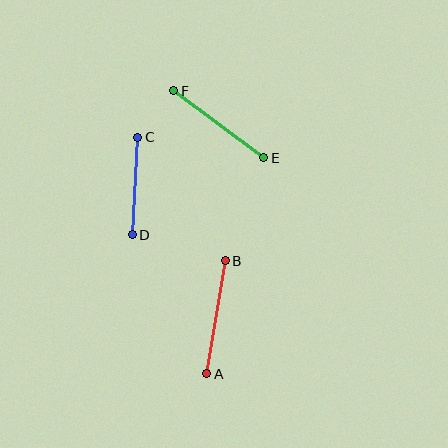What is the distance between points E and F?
The distance is approximately 112 pixels.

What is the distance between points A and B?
The distance is approximately 115 pixels.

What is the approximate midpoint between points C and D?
The midpoint is at approximately (135, 186) pixels.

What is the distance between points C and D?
The distance is approximately 98 pixels.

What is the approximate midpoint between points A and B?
The midpoint is at approximately (216, 317) pixels.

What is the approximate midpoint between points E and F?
The midpoint is at approximately (219, 124) pixels.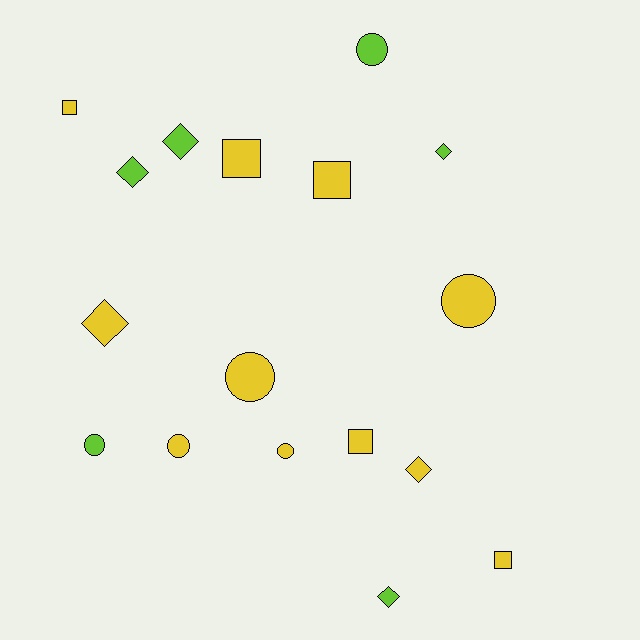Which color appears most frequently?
Yellow, with 11 objects.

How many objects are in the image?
There are 17 objects.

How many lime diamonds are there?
There are 4 lime diamonds.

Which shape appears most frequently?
Circle, with 6 objects.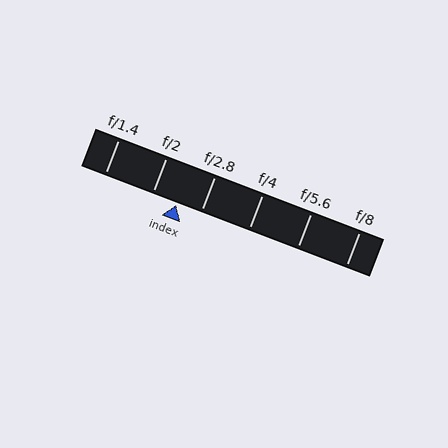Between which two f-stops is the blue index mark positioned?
The index mark is between f/2 and f/2.8.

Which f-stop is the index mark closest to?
The index mark is closest to f/2.8.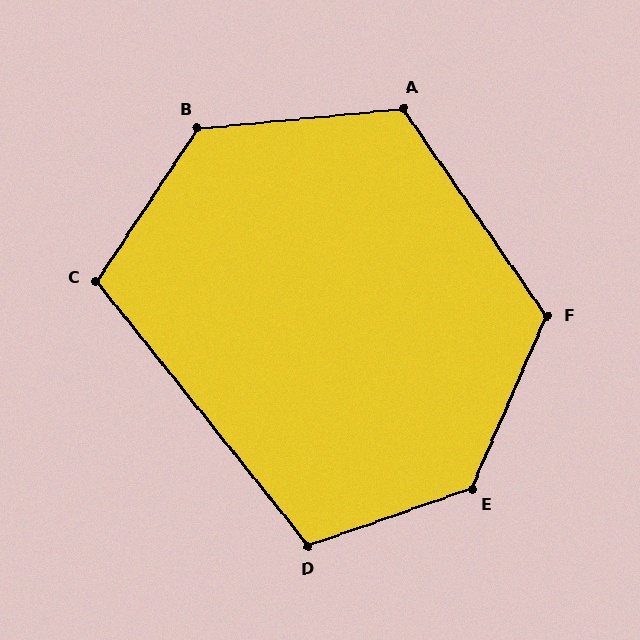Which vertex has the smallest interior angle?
C, at approximately 108 degrees.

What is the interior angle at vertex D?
Approximately 109 degrees (obtuse).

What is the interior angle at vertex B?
Approximately 129 degrees (obtuse).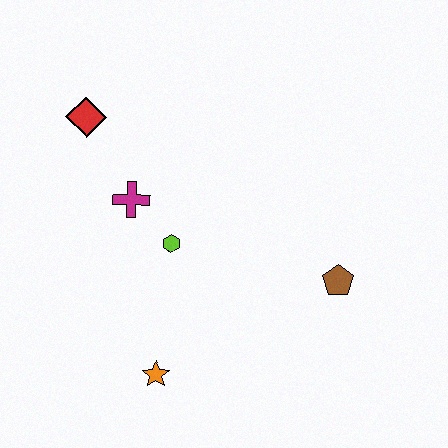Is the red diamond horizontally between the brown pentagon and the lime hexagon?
No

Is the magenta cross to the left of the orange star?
Yes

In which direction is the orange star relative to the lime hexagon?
The orange star is below the lime hexagon.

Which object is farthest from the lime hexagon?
The brown pentagon is farthest from the lime hexagon.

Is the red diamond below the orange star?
No